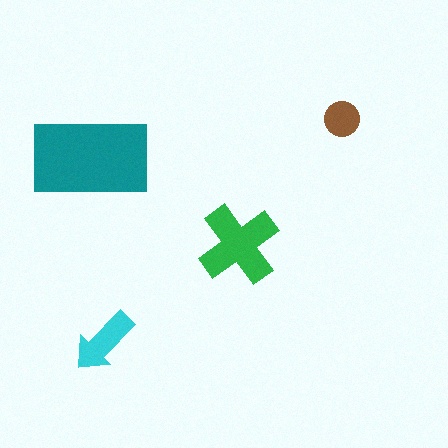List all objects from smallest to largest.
The brown circle, the cyan arrow, the green cross, the teal rectangle.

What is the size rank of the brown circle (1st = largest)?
4th.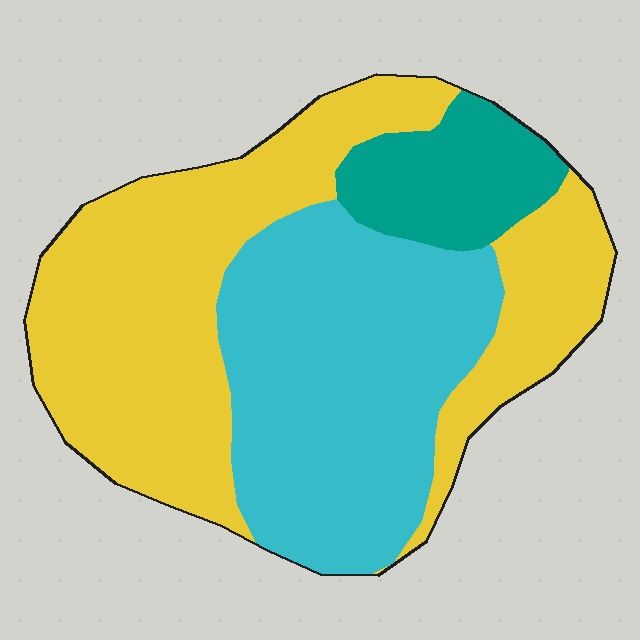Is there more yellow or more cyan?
Yellow.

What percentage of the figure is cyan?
Cyan takes up between a quarter and a half of the figure.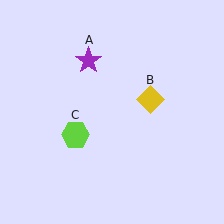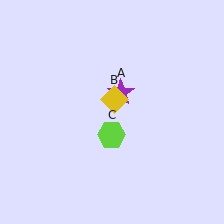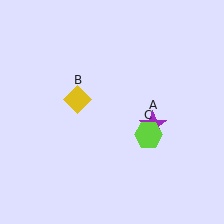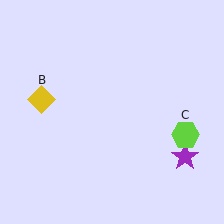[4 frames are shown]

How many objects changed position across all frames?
3 objects changed position: purple star (object A), yellow diamond (object B), lime hexagon (object C).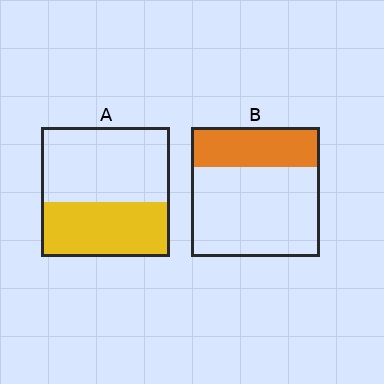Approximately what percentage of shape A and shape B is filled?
A is approximately 40% and B is approximately 30%.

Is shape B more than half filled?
No.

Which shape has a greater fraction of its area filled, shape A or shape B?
Shape A.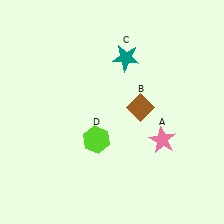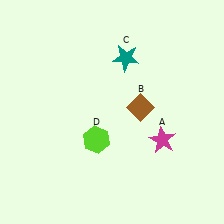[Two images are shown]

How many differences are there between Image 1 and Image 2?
There is 1 difference between the two images.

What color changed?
The star (A) changed from pink in Image 1 to magenta in Image 2.